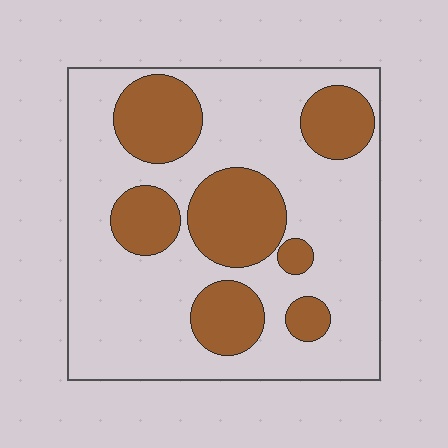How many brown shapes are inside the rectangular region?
7.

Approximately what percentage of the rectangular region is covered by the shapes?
Approximately 30%.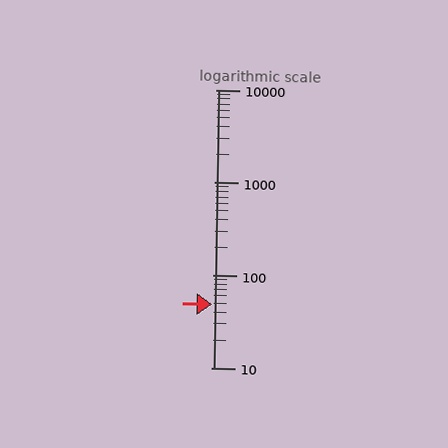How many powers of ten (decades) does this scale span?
The scale spans 3 decades, from 10 to 10000.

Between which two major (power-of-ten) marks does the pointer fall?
The pointer is between 10 and 100.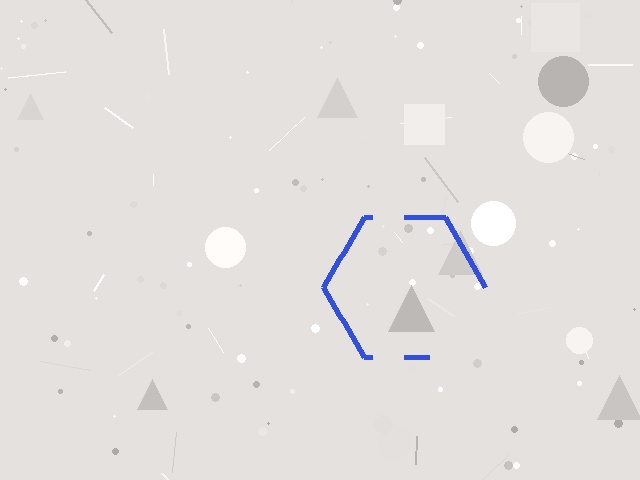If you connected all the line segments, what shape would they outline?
They would outline a hexagon.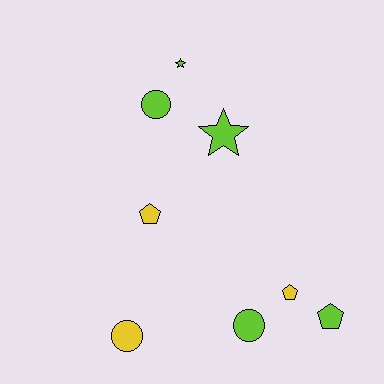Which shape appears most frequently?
Pentagon, with 3 objects.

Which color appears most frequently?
Lime, with 5 objects.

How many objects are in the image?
There are 8 objects.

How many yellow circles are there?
There is 1 yellow circle.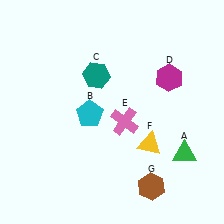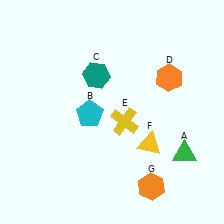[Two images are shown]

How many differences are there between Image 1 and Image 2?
There are 3 differences between the two images.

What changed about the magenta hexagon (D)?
In Image 1, D is magenta. In Image 2, it changed to orange.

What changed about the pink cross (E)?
In Image 1, E is pink. In Image 2, it changed to yellow.